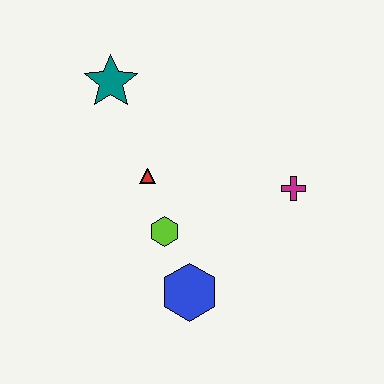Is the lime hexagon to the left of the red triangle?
No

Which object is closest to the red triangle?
The lime hexagon is closest to the red triangle.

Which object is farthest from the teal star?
The blue hexagon is farthest from the teal star.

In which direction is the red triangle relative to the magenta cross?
The red triangle is to the left of the magenta cross.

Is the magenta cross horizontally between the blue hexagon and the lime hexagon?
No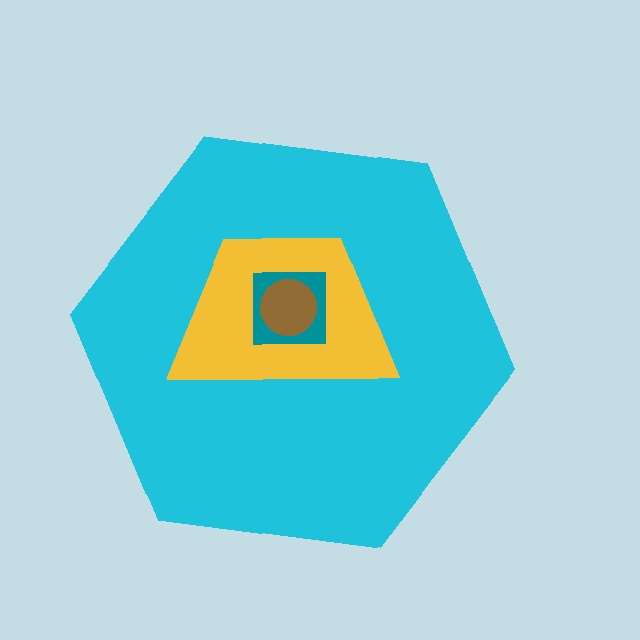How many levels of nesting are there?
4.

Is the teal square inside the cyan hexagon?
Yes.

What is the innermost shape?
The brown circle.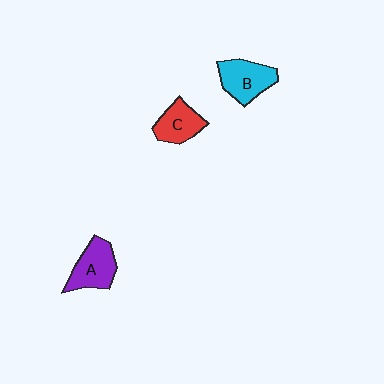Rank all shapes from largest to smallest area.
From largest to smallest: B (cyan), A (purple), C (red).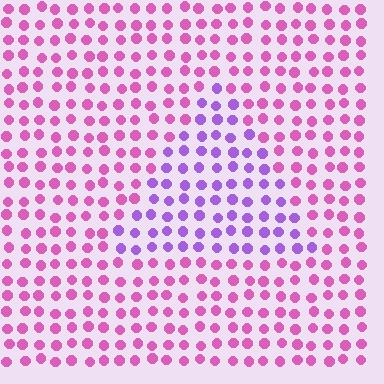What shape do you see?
I see a triangle.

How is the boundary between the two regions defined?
The boundary is defined purely by a slight shift in hue (about 43 degrees). Spacing, size, and orientation are identical on both sides.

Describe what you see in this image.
The image is filled with small pink elements in a uniform arrangement. A triangle-shaped region is visible where the elements are tinted to a slightly different hue, forming a subtle color boundary.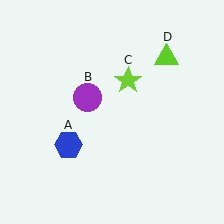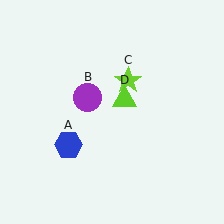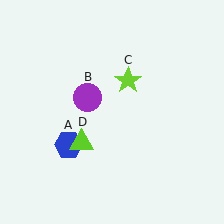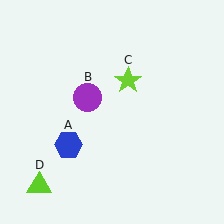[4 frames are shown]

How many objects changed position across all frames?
1 object changed position: lime triangle (object D).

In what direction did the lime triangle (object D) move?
The lime triangle (object D) moved down and to the left.